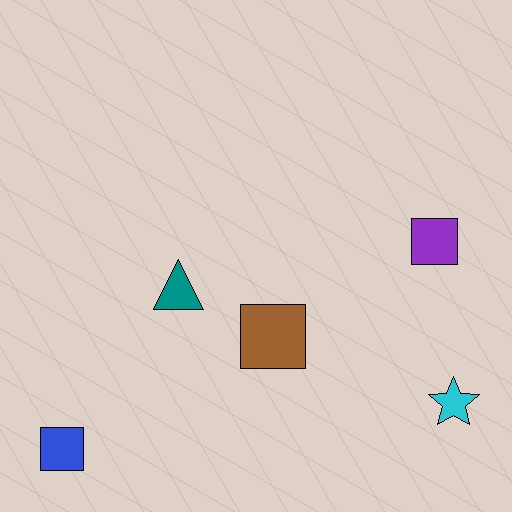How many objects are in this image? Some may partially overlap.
There are 5 objects.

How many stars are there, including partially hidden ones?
There is 1 star.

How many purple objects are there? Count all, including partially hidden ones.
There is 1 purple object.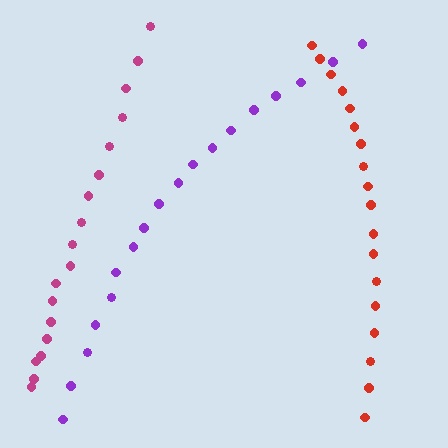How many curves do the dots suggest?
There are 3 distinct paths.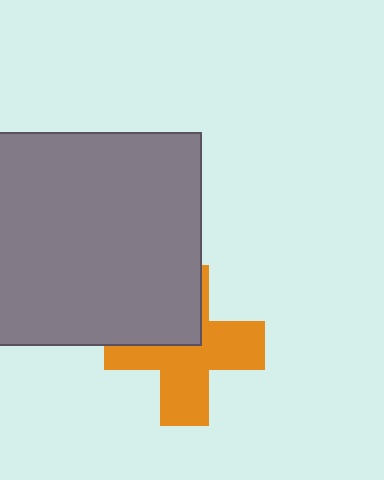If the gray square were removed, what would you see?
You would see the complete orange cross.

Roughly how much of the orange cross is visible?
About half of it is visible (roughly 65%).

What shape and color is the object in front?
The object in front is a gray square.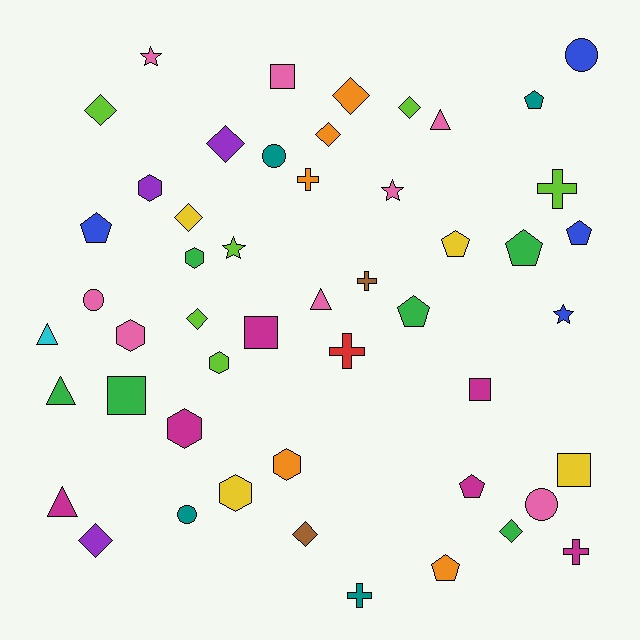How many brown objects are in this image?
There are 2 brown objects.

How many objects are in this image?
There are 50 objects.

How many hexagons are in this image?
There are 7 hexagons.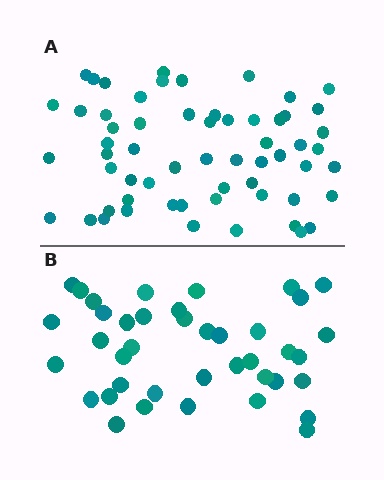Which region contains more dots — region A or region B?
Region A (the top region) has more dots.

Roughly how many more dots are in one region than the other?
Region A has approximately 20 more dots than region B.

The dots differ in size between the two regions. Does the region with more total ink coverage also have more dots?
No. Region B has more total ink coverage because its dots are larger, but region A actually contains more individual dots. Total area can be misleading — the number of items is what matters here.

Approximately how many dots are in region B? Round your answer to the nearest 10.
About 40 dots.